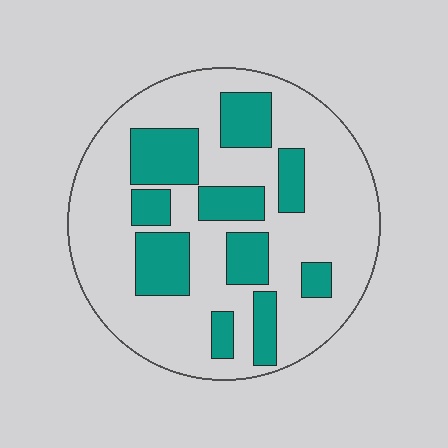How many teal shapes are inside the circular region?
10.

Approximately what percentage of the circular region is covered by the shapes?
Approximately 30%.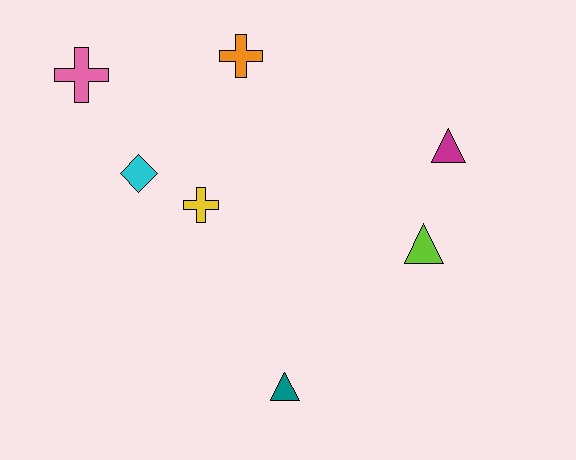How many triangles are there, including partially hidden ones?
There are 3 triangles.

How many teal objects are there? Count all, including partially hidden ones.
There is 1 teal object.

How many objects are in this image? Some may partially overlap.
There are 7 objects.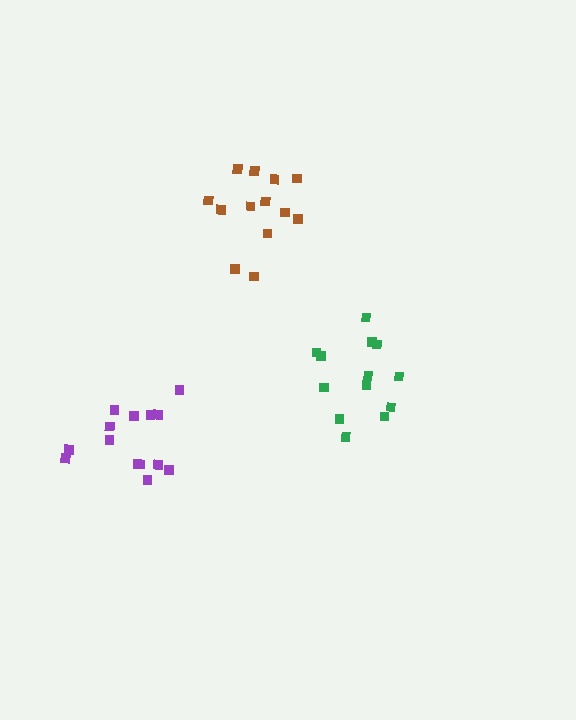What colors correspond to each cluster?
The clusters are colored: purple, green, brown.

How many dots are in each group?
Group 1: 14 dots, Group 2: 13 dots, Group 3: 13 dots (40 total).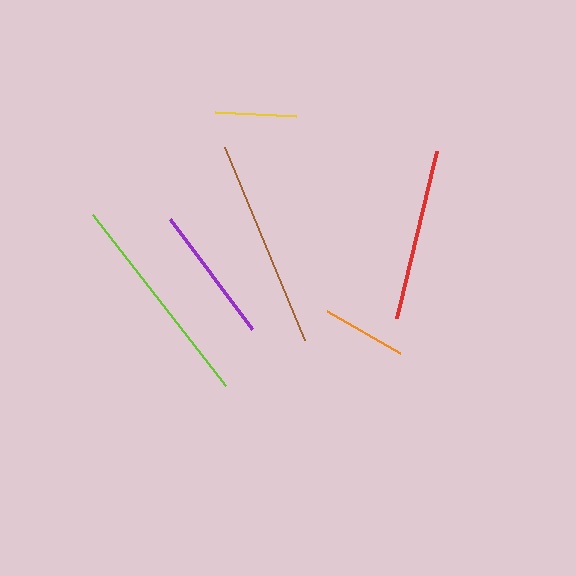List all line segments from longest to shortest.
From longest to shortest: lime, brown, red, purple, orange, yellow.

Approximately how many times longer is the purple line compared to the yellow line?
The purple line is approximately 1.7 times the length of the yellow line.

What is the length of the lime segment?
The lime segment is approximately 217 pixels long.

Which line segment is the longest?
The lime line is the longest at approximately 217 pixels.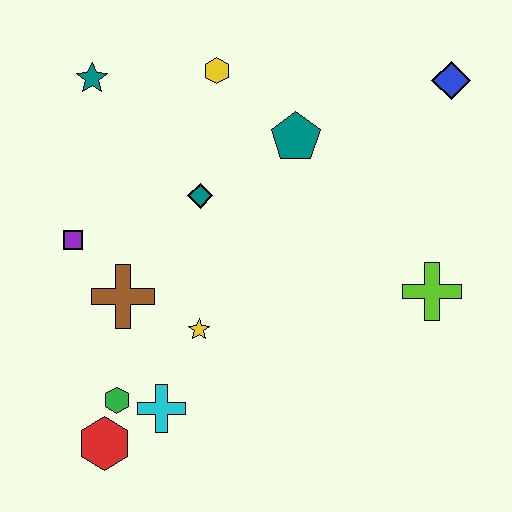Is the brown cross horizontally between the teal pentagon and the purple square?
Yes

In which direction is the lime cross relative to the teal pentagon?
The lime cross is below the teal pentagon.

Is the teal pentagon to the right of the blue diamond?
No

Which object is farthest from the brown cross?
The blue diamond is farthest from the brown cross.